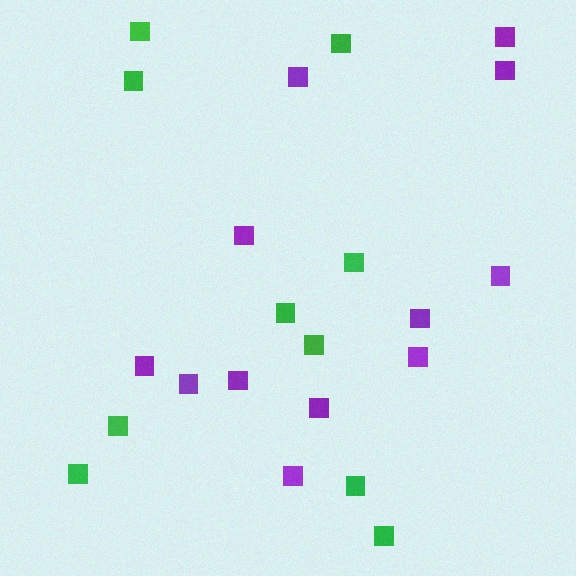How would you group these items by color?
There are 2 groups: one group of green squares (10) and one group of purple squares (12).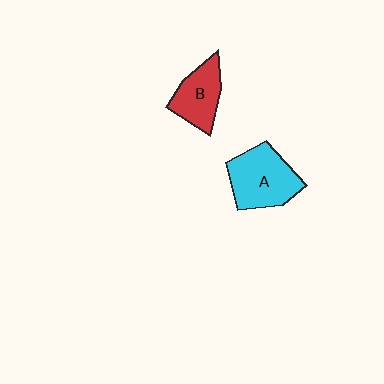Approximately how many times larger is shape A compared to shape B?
Approximately 1.4 times.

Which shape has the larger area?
Shape A (cyan).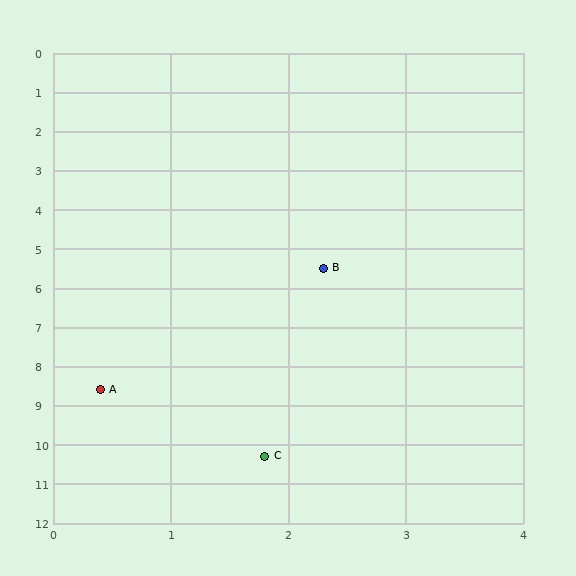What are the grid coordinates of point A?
Point A is at approximately (0.4, 8.6).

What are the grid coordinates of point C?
Point C is at approximately (1.8, 10.3).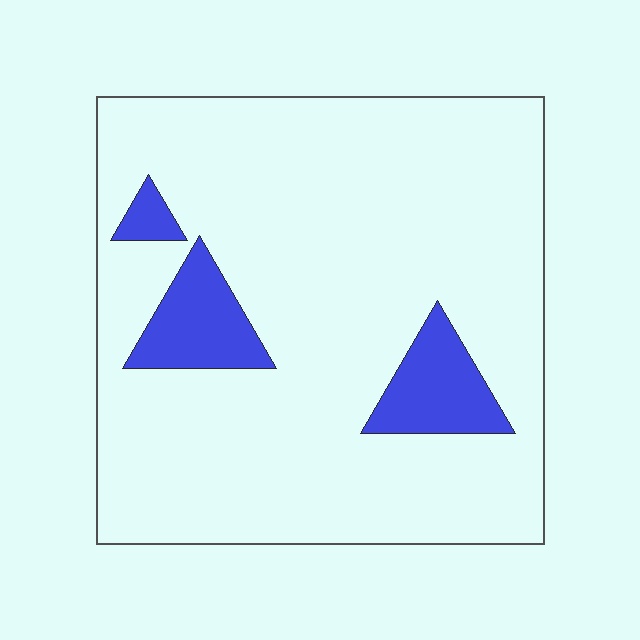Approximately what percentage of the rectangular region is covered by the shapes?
Approximately 10%.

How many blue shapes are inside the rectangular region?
3.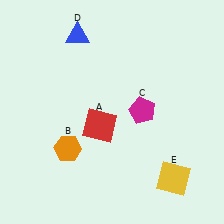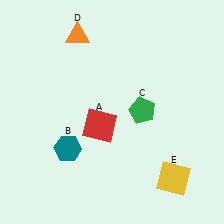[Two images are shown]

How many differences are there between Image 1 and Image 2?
There are 3 differences between the two images.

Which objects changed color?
B changed from orange to teal. C changed from magenta to green. D changed from blue to orange.